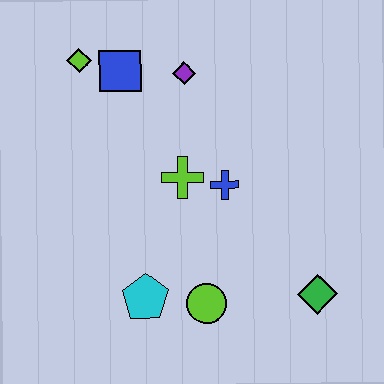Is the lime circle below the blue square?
Yes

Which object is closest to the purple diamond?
The blue square is closest to the purple diamond.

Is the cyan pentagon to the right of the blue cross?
No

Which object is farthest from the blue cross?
The lime diamond is farthest from the blue cross.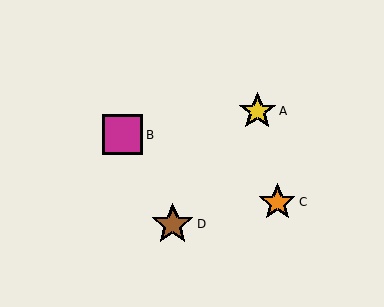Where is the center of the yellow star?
The center of the yellow star is at (257, 111).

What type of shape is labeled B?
Shape B is a magenta square.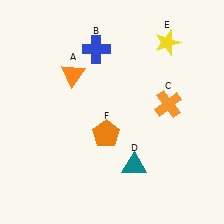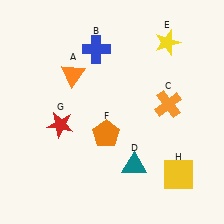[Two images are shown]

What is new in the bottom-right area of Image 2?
A yellow square (H) was added in the bottom-right area of Image 2.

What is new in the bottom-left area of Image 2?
A red star (G) was added in the bottom-left area of Image 2.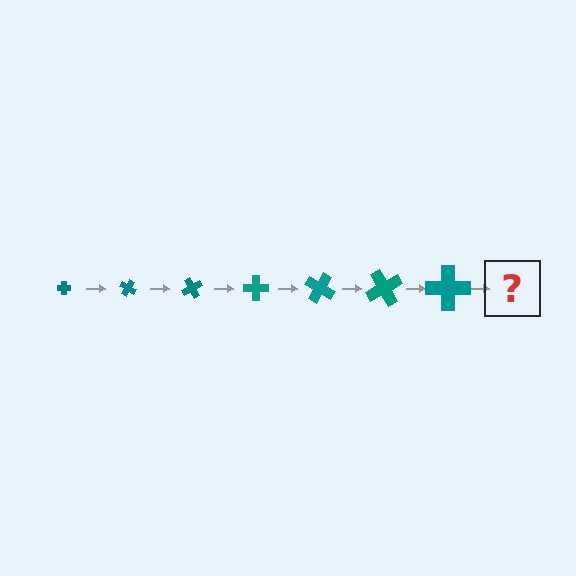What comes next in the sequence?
The next element should be a cross, larger than the previous one and rotated 210 degrees from the start.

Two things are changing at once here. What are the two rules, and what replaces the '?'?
The two rules are that the cross grows larger each step and it rotates 30 degrees each step. The '?' should be a cross, larger than the previous one and rotated 210 degrees from the start.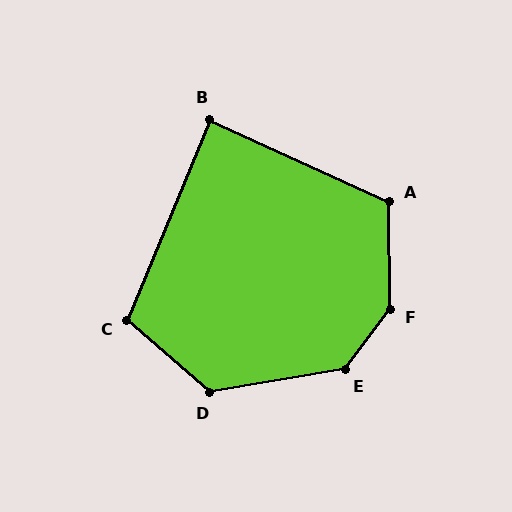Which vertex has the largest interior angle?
F, at approximately 143 degrees.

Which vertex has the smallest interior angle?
B, at approximately 88 degrees.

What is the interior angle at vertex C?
Approximately 109 degrees (obtuse).